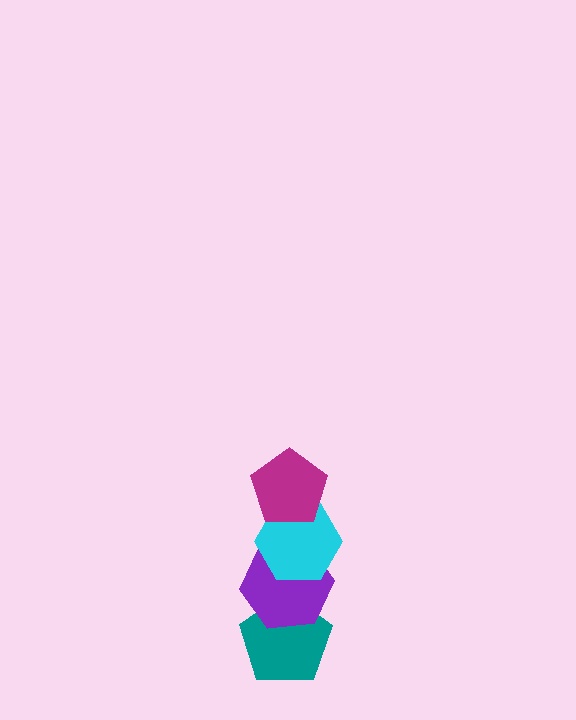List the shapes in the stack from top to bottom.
From top to bottom: the magenta pentagon, the cyan hexagon, the purple hexagon, the teal pentagon.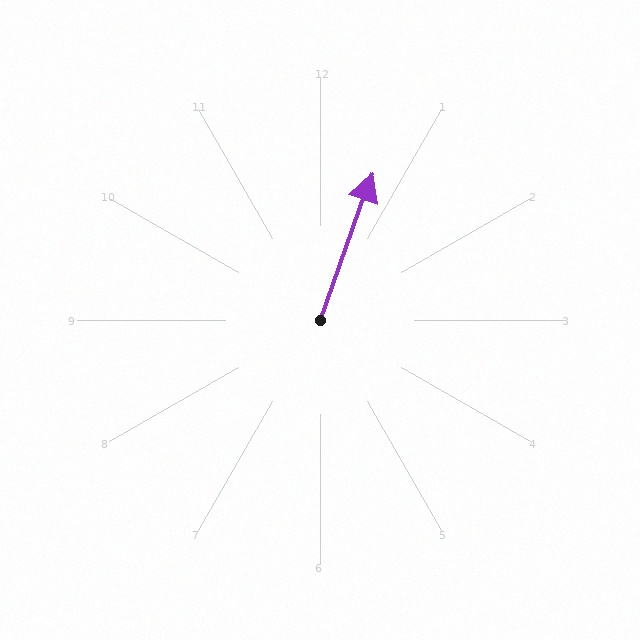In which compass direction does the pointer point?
North.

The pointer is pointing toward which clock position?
Roughly 1 o'clock.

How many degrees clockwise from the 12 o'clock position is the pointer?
Approximately 20 degrees.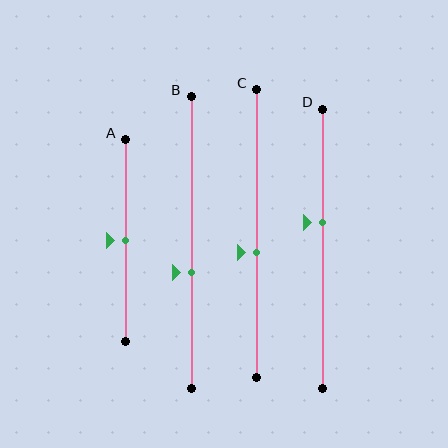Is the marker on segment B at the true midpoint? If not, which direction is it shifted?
No, the marker on segment B is shifted downward by about 10% of the segment length.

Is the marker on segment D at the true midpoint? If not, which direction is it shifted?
No, the marker on segment D is shifted upward by about 9% of the segment length.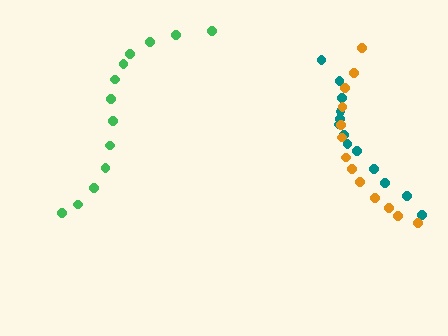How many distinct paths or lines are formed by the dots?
There are 3 distinct paths.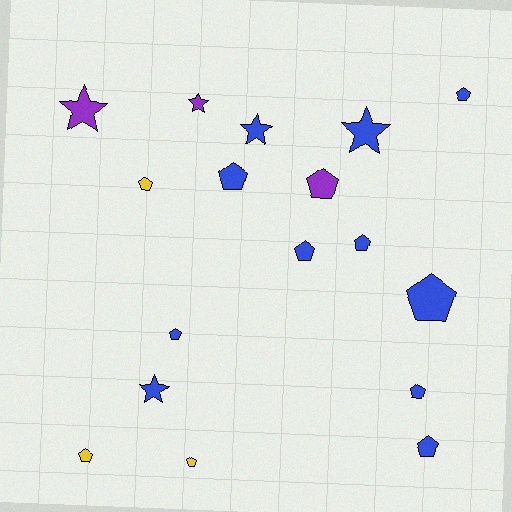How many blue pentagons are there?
There are 8 blue pentagons.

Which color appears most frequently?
Blue, with 11 objects.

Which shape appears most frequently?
Pentagon, with 12 objects.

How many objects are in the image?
There are 17 objects.